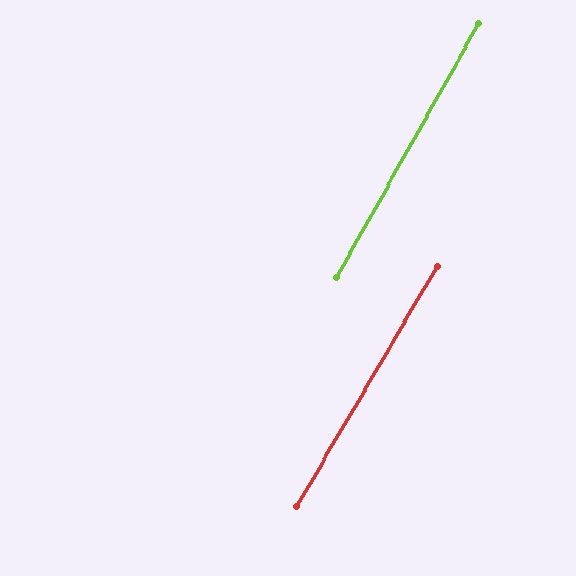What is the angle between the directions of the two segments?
Approximately 1 degree.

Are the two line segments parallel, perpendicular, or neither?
Parallel — their directions differ by only 1.2°.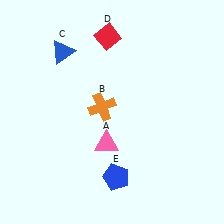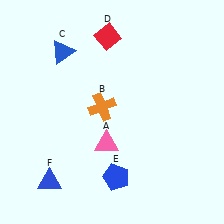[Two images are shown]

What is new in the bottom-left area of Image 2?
A blue triangle (F) was added in the bottom-left area of Image 2.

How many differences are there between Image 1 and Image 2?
There is 1 difference between the two images.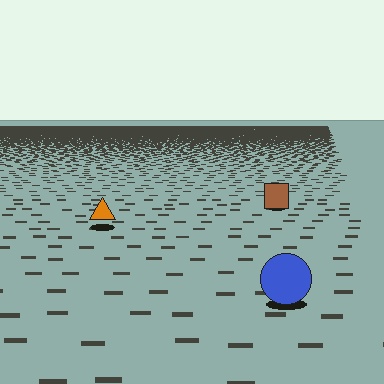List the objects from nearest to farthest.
From nearest to farthest: the blue circle, the orange triangle, the brown square.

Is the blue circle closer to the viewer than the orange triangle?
Yes. The blue circle is closer — you can tell from the texture gradient: the ground texture is coarser near it.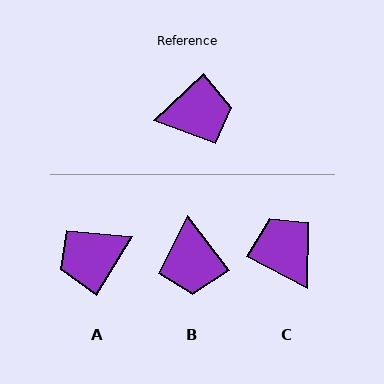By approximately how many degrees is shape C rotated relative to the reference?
Approximately 109 degrees counter-clockwise.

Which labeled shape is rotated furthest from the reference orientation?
A, about 165 degrees away.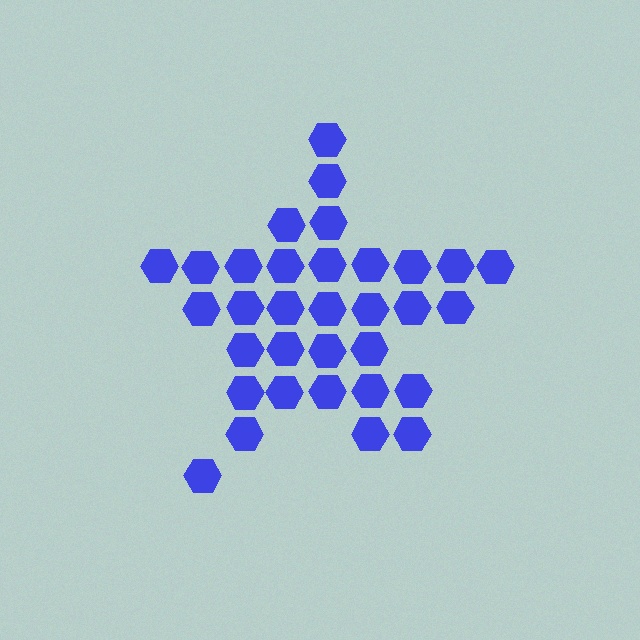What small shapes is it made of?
It is made of small hexagons.